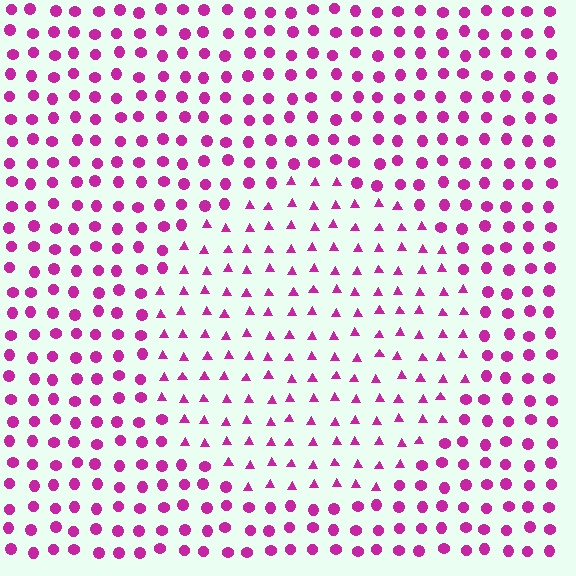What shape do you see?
I see a circle.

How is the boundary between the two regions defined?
The boundary is defined by a change in element shape: triangles inside vs. circles outside. All elements share the same color and spacing.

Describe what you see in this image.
The image is filled with small magenta elements arranged in a uniform grid. A circle-shaped region contains triangles, while the surrounding area contains circles. The boundary is defined purely by the change in element shape.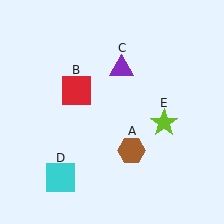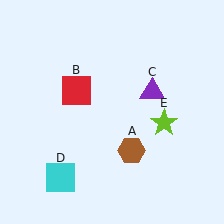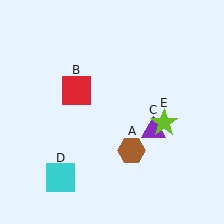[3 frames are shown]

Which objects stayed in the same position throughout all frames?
Brown hexagon (object A) and red square (object B) and cyan square (object D) and lime star (object E) remained stationary.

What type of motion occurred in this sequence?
The purple triangle (object C) rotated clockwise around the center of the scene.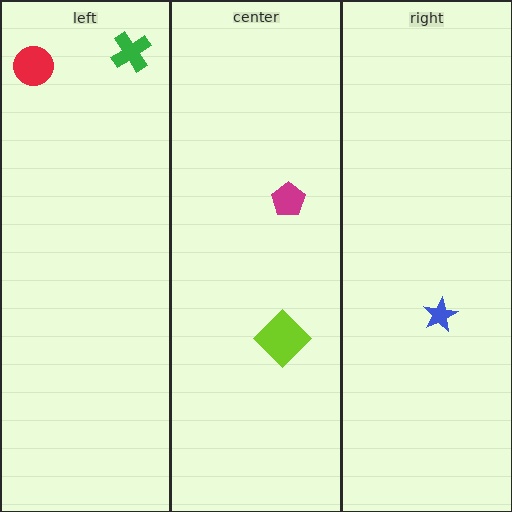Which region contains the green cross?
The left region.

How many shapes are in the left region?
2.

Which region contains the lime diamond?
The center region.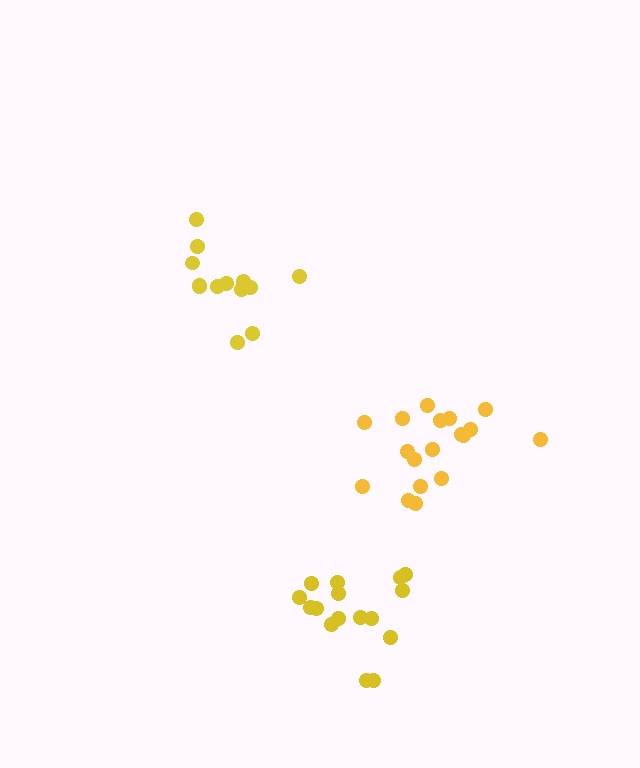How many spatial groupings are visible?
There are 3 spatial groupings.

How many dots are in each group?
Group 1: 18 dots, Group 2: 13 dots, Group 3: 16 dots (47 total).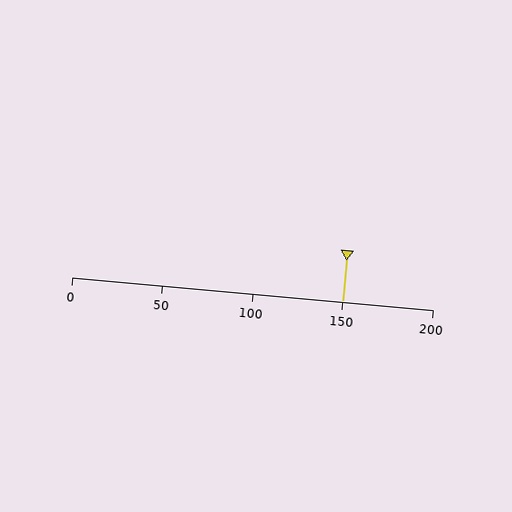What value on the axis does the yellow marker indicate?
The marker indicates approximately 150.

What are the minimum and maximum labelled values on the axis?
The axis runs from 0 to 200.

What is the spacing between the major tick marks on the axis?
The major ticks are spaced 50 apart.